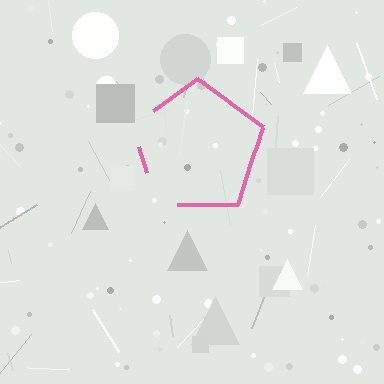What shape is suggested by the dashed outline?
The dashed outline suggests a pentagon.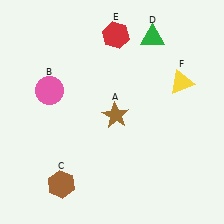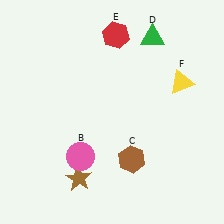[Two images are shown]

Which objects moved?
The objects that moved are: the brown star (A), the pink circle (B), the brown hexagon (C).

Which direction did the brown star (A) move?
The brown star (A) moved down.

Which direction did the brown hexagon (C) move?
The brown hexagon (C) moved right.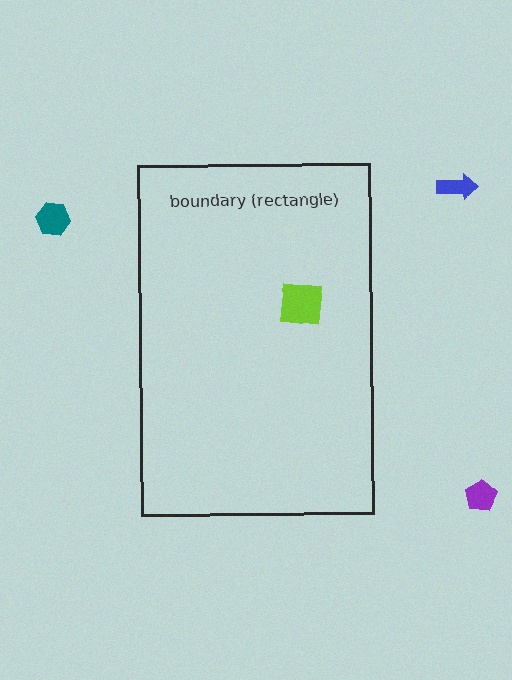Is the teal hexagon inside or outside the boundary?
Outside.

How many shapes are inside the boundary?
1 inside, 3 outside.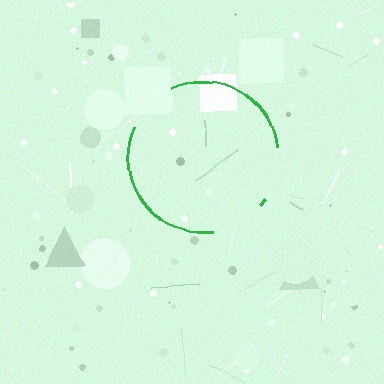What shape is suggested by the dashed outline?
The dashed outline suggests a circle.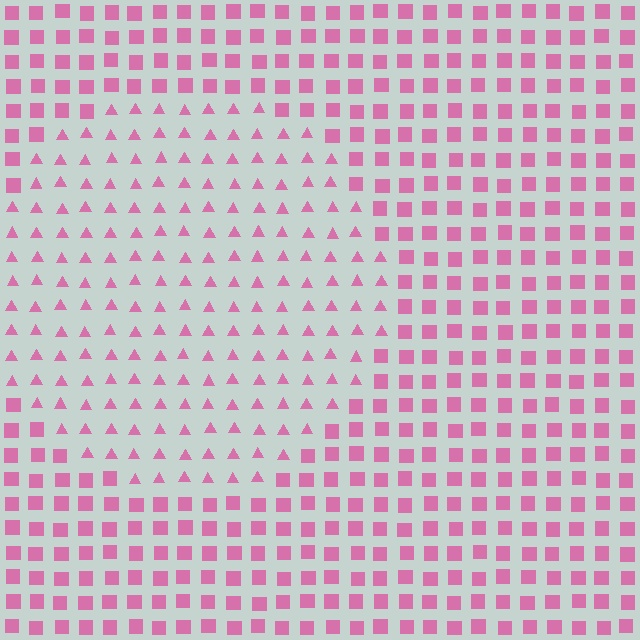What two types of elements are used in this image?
The image uses triangles inside the circle region and squares outside it.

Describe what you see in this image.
The image is filled with small pink elements arranged in a uniform grid. A circle-shaped region contains triangles, while the surrounding area contains squares. The boundary is defined purely by the change in element shape.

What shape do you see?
I see a circle.